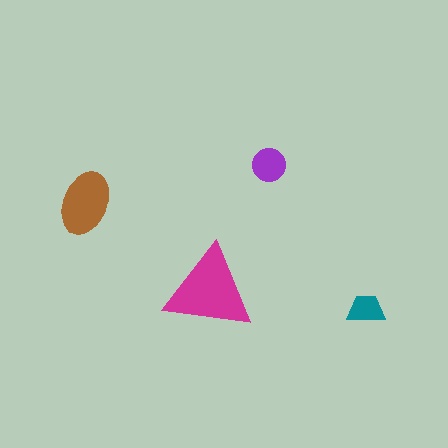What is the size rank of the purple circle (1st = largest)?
3rd.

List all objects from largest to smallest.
The magenta triangle, the brown ellipse, the purple circle, the teal trapezoid.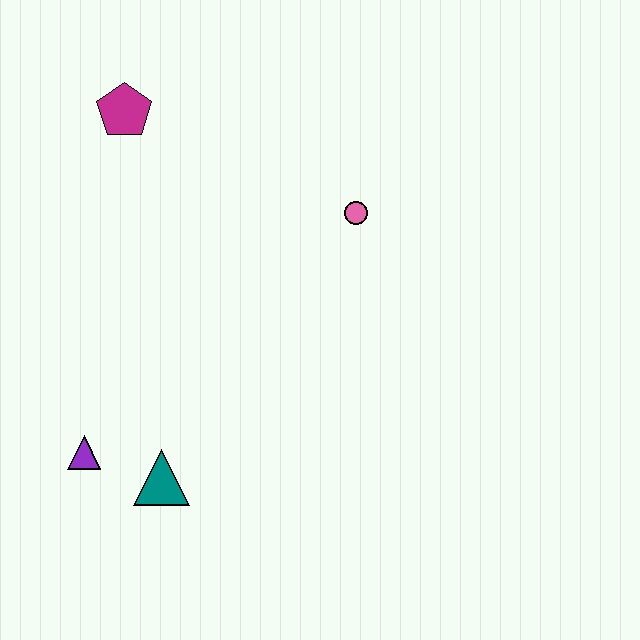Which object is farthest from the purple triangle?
The pink circle is farthest from the purple triangle.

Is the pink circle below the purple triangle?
No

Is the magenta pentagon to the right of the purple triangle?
Yes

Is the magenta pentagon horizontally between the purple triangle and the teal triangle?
Yes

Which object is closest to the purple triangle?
The teal triangle is closest to the purple triangle.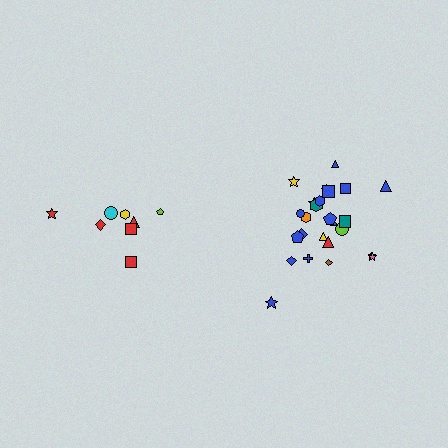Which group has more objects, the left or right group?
The right group.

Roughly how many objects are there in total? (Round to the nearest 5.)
Roughly 35 objects in total.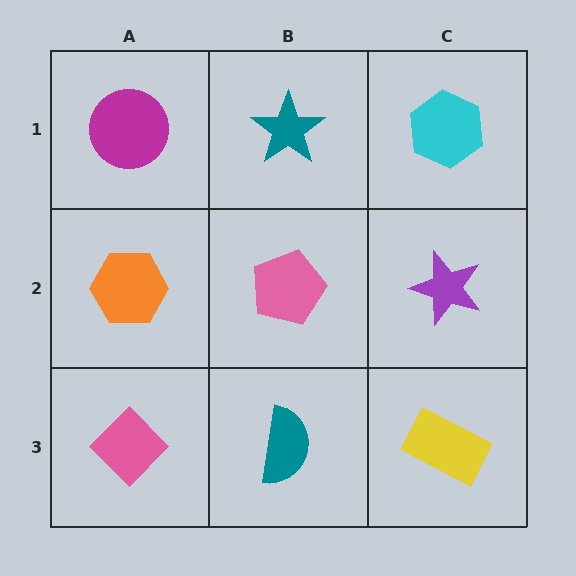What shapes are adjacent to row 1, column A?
An orange hexagon (row 2, column A), a teal star (row 1, column B).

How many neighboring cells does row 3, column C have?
2.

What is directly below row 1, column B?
A pink pentagon.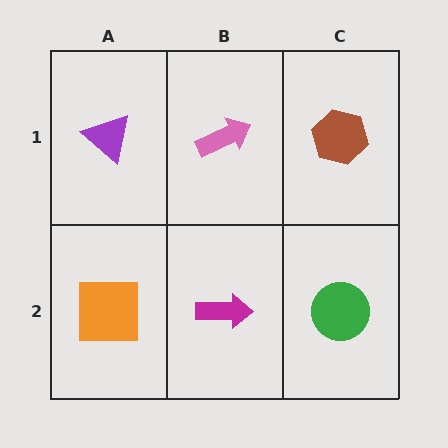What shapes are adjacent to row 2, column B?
A pink arrow (row 1, column B), an orange square (row 2, column A), a green circle (row 2, column C).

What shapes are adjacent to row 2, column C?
A brown hexagon (row 1, column C), a magenta arrow (row 2, column B).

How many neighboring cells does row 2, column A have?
2.